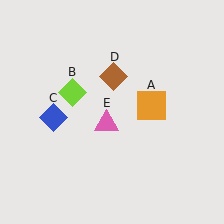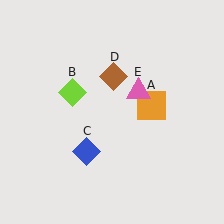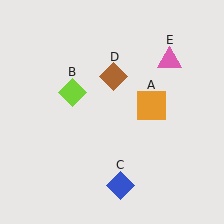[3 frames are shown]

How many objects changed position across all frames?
2 objects changed position: blue diamond (object C), pink triangle (object E).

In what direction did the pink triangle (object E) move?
The pink triangle (object E) moved up and to the right.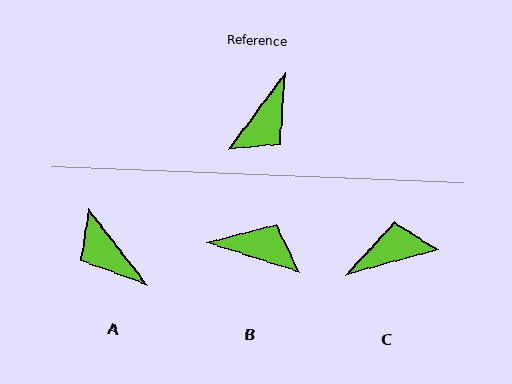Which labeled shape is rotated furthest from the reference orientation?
C, about 142 degrees away.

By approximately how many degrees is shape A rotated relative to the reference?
Approximately 105 degrees clockwise.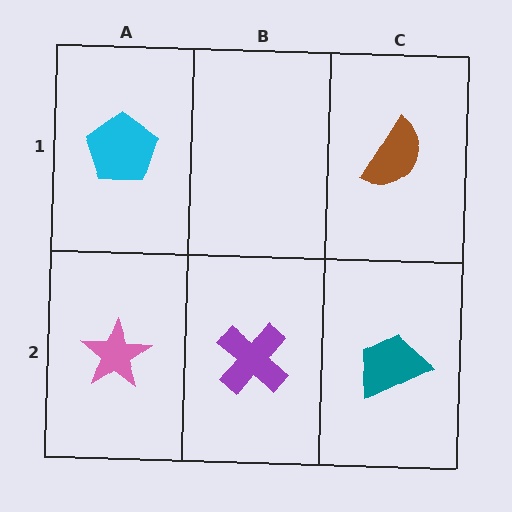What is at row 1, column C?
A brown semicircle.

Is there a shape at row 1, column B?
No, that cell is empty.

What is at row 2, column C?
A teal trapezoid.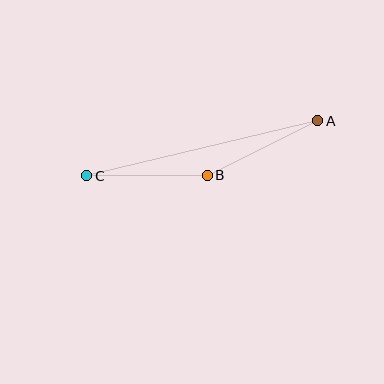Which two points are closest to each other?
Points B and C are closest to each other.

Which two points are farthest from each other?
Points A and C are farthest from each other.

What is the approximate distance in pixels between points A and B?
The distance between A and B is approximately 123 pixels.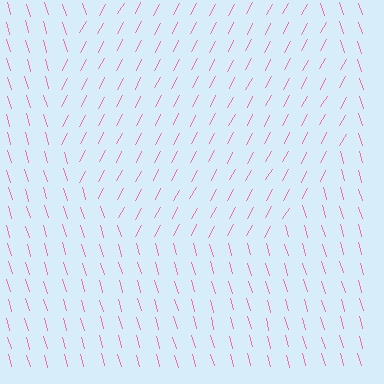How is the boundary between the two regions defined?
The boundary is defined purely by a change in line orientation (approximately 45 degrees difference). All lines are the same color and thickness.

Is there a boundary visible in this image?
Yes, there is a texture boundary formed by a change in line orientation.